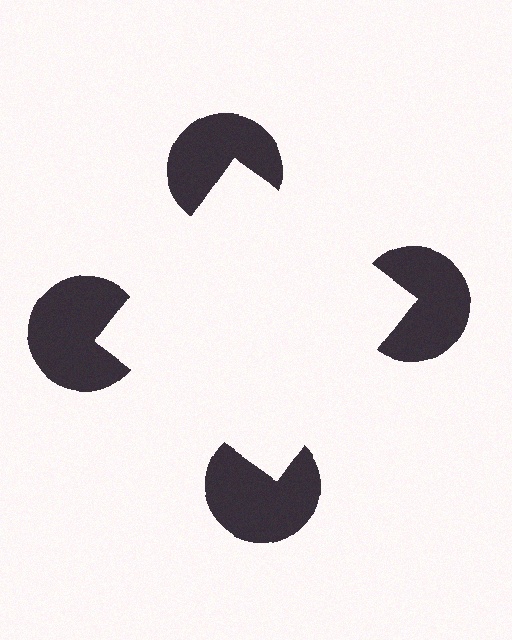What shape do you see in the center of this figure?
An illusory square — its edges are inferred from the aligned wedge cuts in the pac-man discs, not physically drawn.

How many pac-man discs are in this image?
There are 4 — one at each vertex of the illusory square.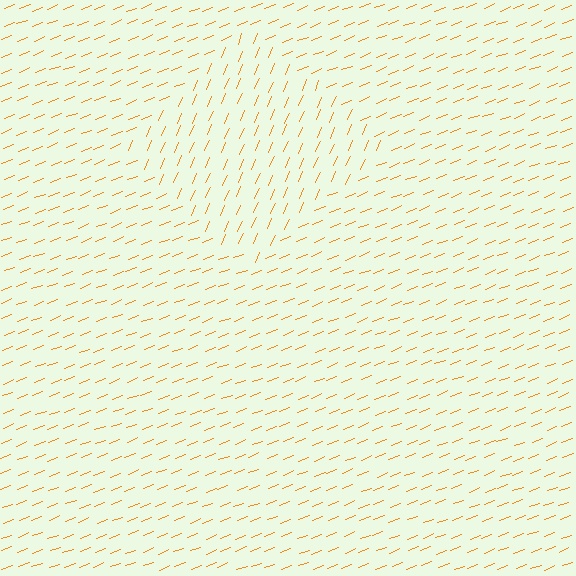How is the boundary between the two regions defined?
The boundary is defined purely by a change in line orientation (approximately 45 degrees difference). All lines are the same color and thickness.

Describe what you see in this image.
The image is filled with small orange line segments. A diamond region in the image has lines oriented differently from the surrounding lines, creating a visible texture boundary.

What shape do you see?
I see a diamond.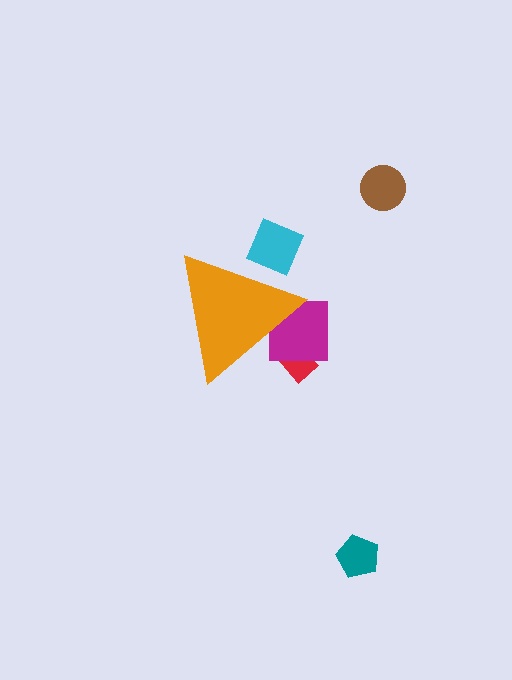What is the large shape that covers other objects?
An orange triangle.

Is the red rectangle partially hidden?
Yes, the red rectangle is partially hidden behind the orange triangle.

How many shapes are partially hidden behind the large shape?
3 shapes are partially hidden.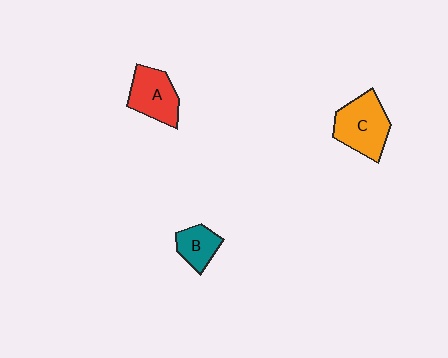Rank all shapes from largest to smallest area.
From largest to smallest: C (orange), A (red), B (teal).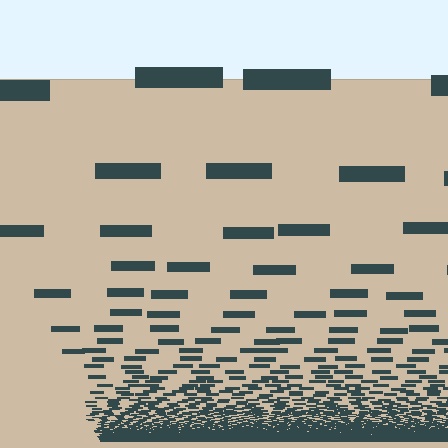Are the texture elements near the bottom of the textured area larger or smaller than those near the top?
Smaller. The gradient is inverted — elements near the bottom are smaller and denser.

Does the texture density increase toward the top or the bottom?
Density increases toward the bottom.